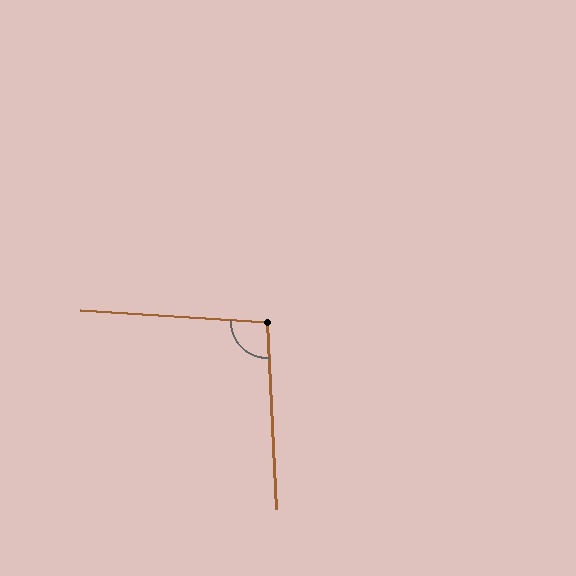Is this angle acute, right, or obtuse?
It is obtuse.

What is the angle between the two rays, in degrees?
Approximately 96 degrees.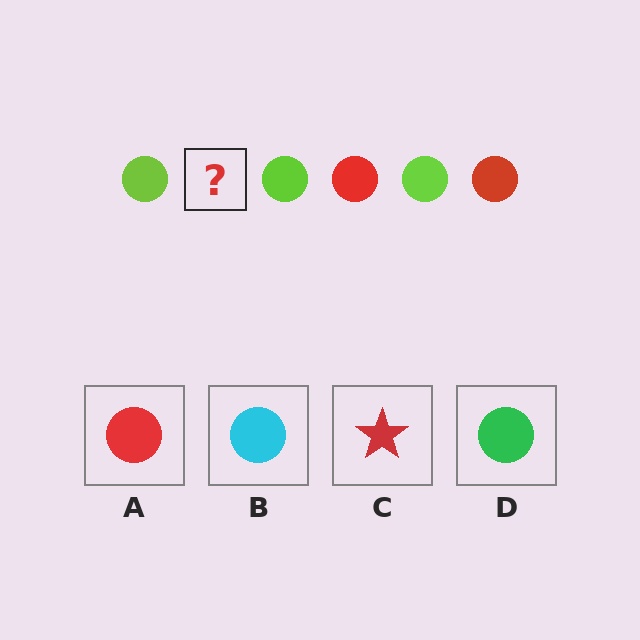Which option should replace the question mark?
Option A.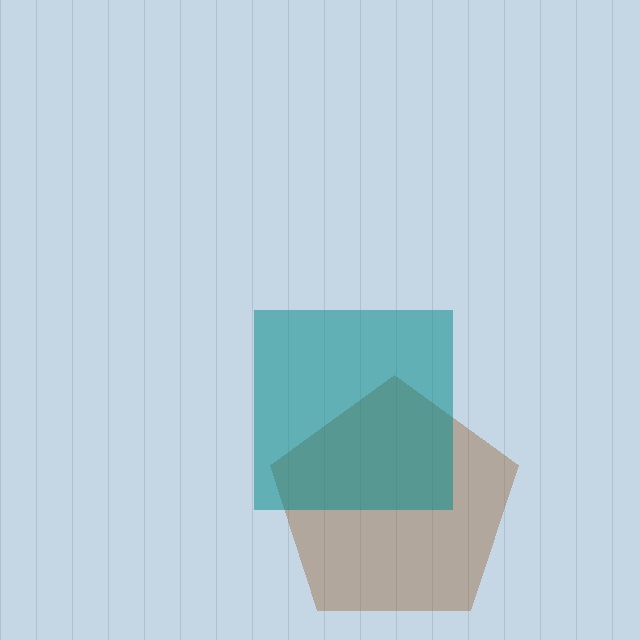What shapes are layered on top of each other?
The layered shapes are: a brown pentagon, a teal square.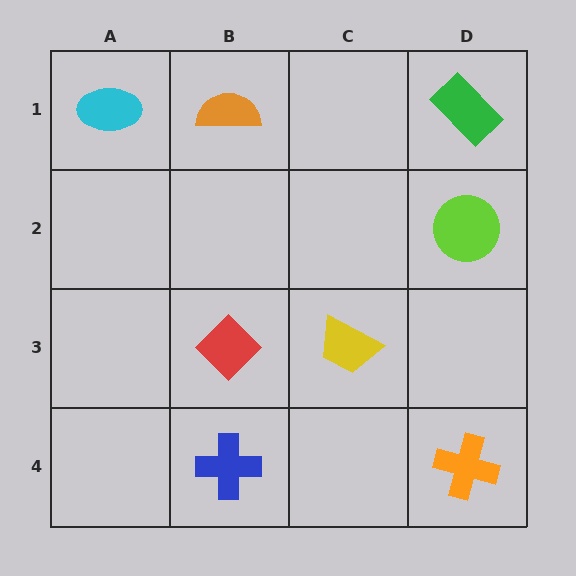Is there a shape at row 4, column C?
No, that cell is empty.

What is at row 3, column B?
A red diamond.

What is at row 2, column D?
A lime circle.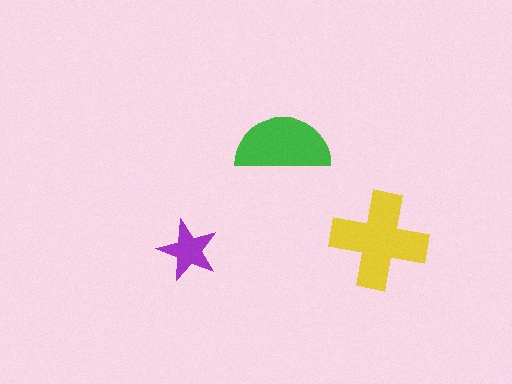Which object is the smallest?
The purple star.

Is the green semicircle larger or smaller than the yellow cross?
Smaller.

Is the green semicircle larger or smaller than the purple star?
Larger.